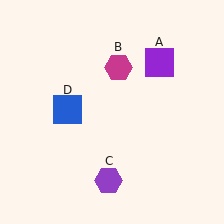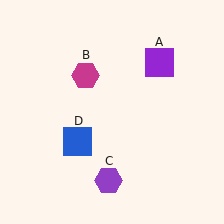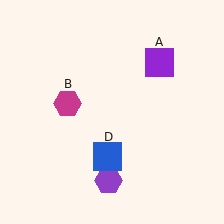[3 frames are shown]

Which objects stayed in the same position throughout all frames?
Purple square (object A) and purple hexagon (object C) remained stationary.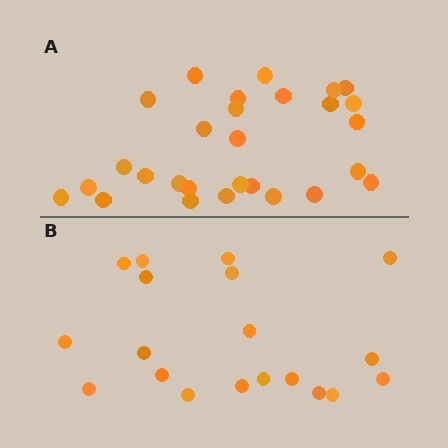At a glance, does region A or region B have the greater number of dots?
Region A (the top region) has more dots.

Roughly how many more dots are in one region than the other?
Region A has roughly 8 or so more dots than region B.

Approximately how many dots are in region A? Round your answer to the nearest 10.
About 30 dots. (The exact count is 28, which rounds to 30.)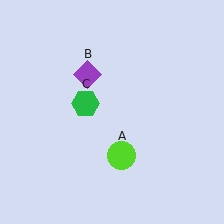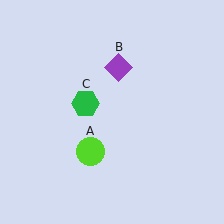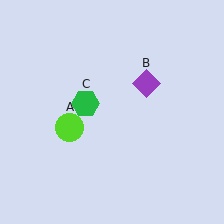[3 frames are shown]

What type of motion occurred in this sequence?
The lime circle (object A), purple diamond (object B) rotated clockwise around the center of the scene.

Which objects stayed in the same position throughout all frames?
Green hexagon (object C) remained stationary.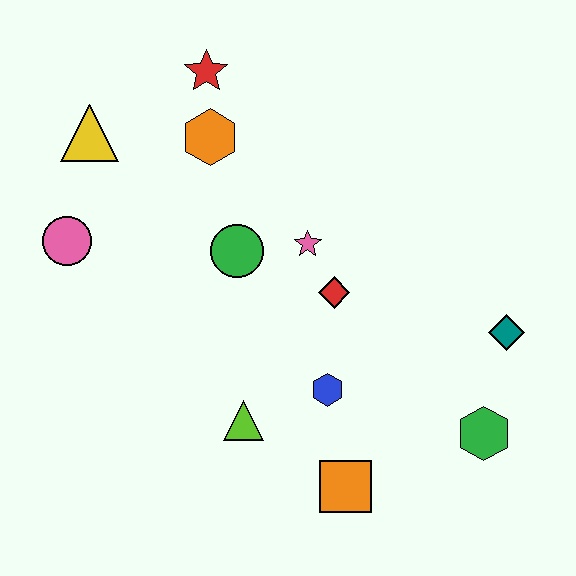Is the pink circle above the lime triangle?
Yes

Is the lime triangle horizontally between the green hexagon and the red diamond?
No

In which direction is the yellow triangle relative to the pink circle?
The yellow triangle is above the pink circle.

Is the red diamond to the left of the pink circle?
No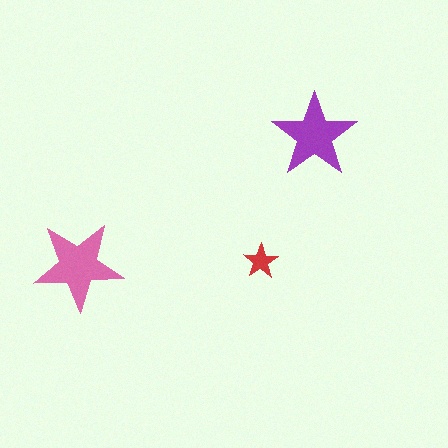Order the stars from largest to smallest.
the pink one, the purple one, the red one.